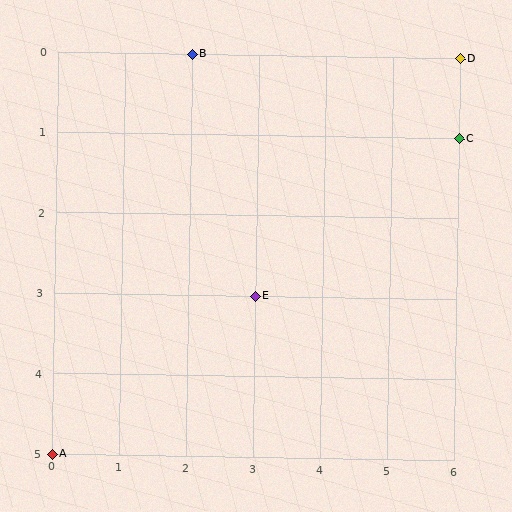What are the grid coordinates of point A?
Point A is at grid coordinates (0, 5).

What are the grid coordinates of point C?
Point C is at grid coordinates (6, 1).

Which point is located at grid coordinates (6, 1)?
Point C is at (6, 1).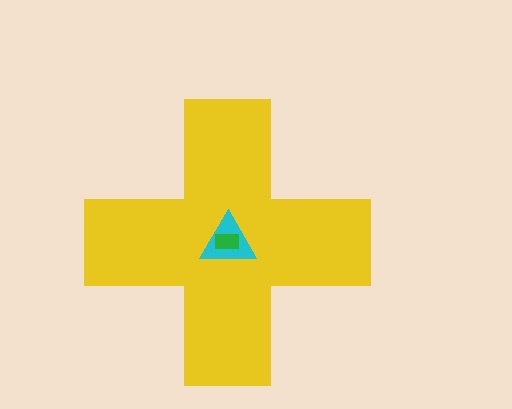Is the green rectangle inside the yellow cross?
Yes.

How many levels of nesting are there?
3.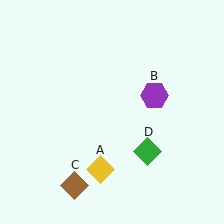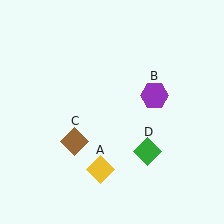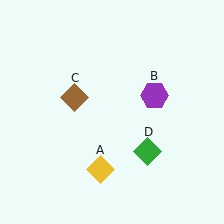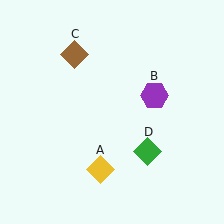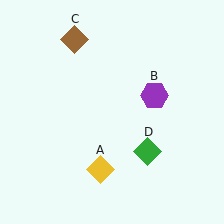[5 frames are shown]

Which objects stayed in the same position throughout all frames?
Yellow diamond (object A) and purple hexagon (object B) and green diamond (object D) remained stationary.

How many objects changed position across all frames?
1 object changed position: brown diamond (object C).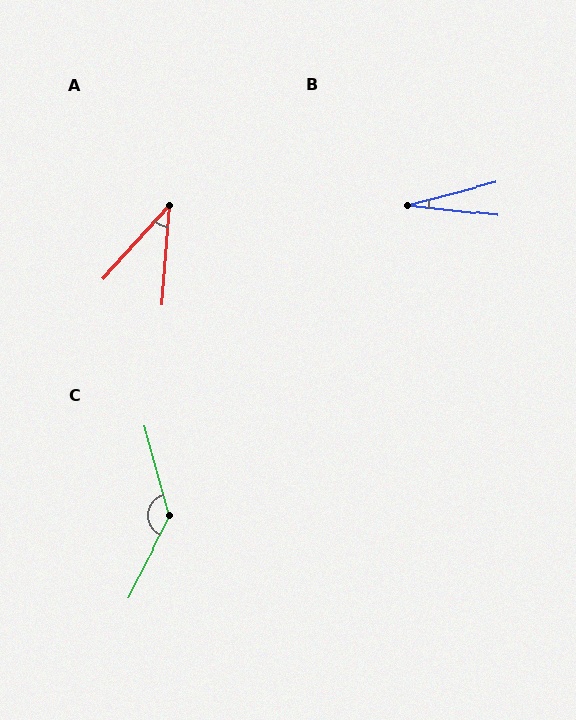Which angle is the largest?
C, at approximately 138 degrees.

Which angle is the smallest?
B, at approximately 21 degrees.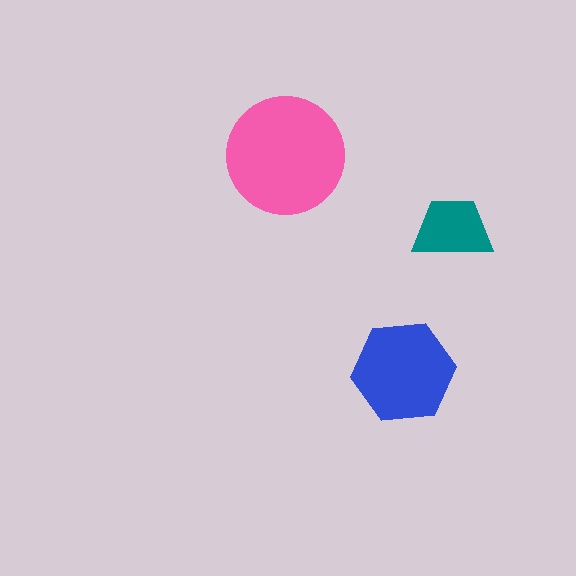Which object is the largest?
The pink circle.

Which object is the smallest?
The teal trapezoid.